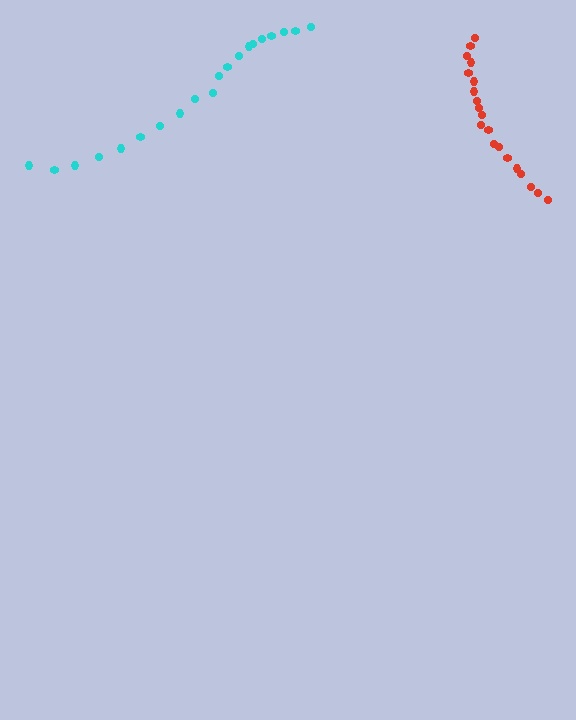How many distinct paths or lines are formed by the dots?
There are 2 distinct paths.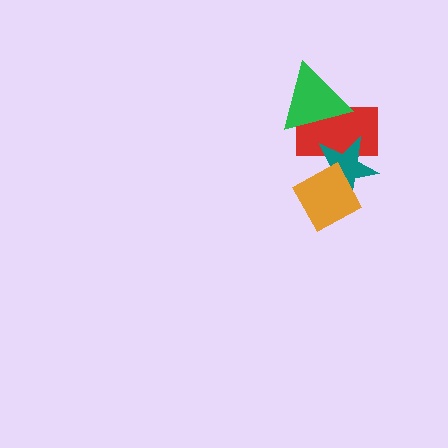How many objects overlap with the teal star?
2 objects overlap with the teal star.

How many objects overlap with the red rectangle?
3 objects overlap with the red rectangle.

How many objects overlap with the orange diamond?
2 objects overlap with the orange diamond.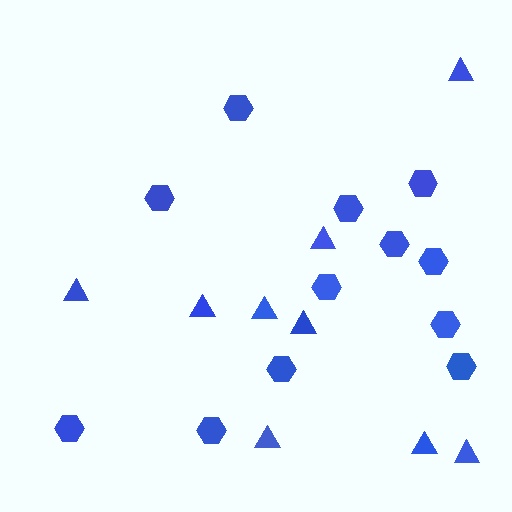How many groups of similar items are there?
There are 2 groups: one group of hexagons (12) and one group of triangles (9).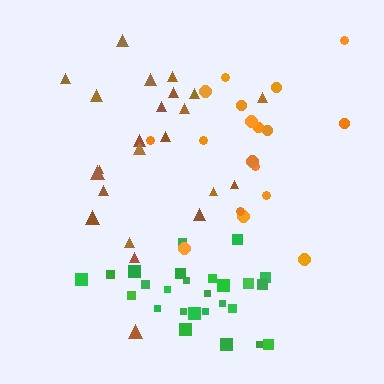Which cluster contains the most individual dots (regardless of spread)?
Green (27).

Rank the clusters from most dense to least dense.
green, brown, orange.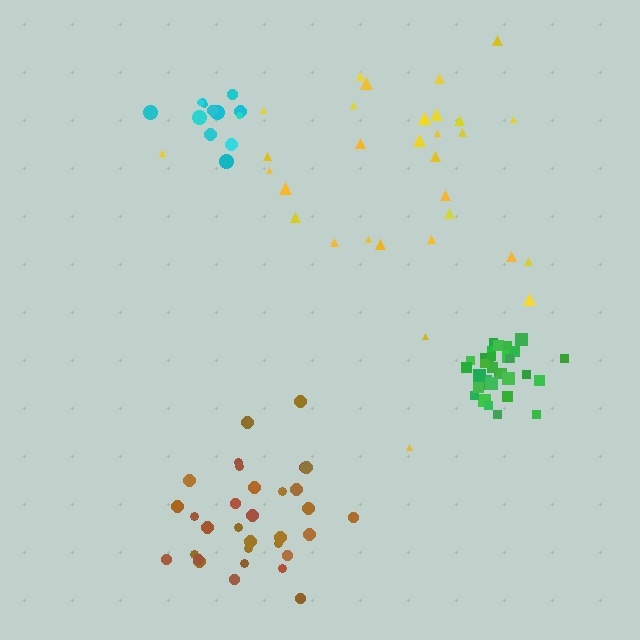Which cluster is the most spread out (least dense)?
Yellow.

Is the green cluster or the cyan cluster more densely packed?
Green.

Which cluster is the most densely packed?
Green.